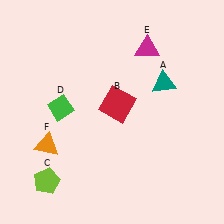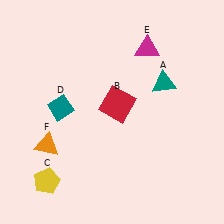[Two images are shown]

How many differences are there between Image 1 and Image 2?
There are 2 differences between the two images.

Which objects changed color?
C changed from lime to yellow. D changed from green to teal.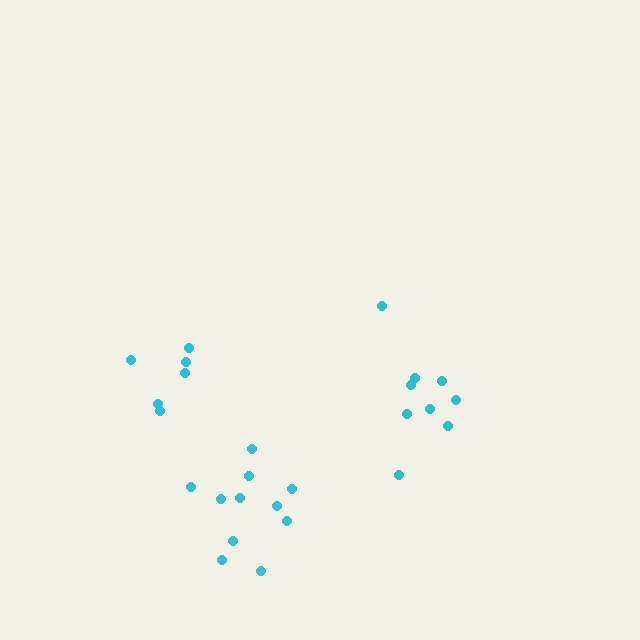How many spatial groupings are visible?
There are 3 spatial groupings.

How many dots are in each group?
Group 1: 11 dots, Group 2: 6 dots, Group 3: 9 dots (26 total).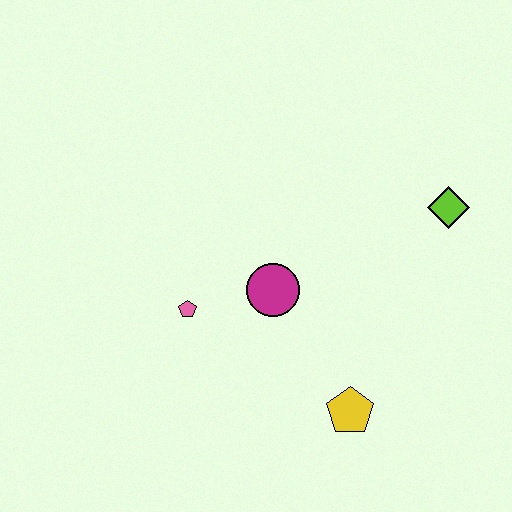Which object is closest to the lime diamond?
The magenta circle is closest to the lime diamond.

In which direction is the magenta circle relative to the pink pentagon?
The magenta circle is to the right of the pink pentagon.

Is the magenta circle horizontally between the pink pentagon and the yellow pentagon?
Yes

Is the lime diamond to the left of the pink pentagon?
No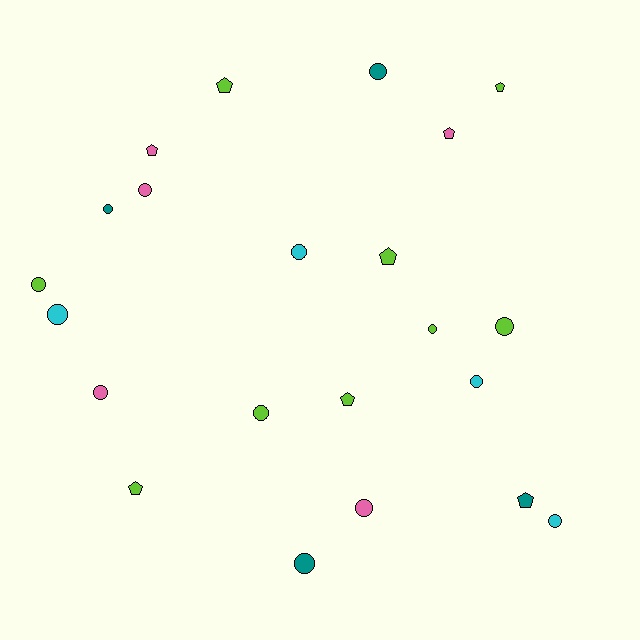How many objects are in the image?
There are 22 objects.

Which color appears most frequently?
Lime, with 9 objects.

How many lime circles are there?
There are 4 lime circles.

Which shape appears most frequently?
Circle, with 14 objects.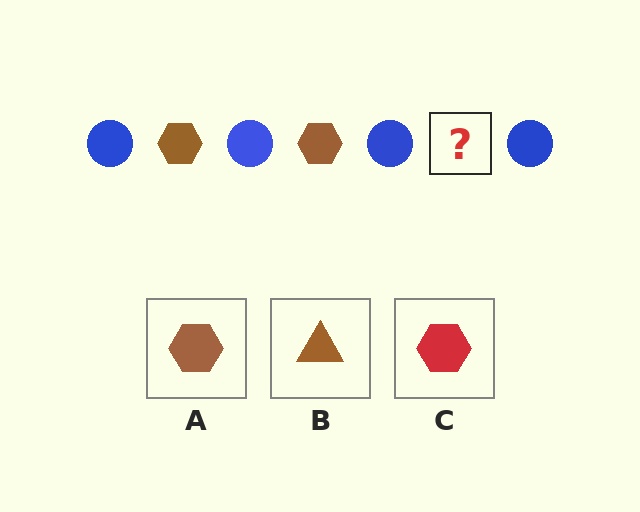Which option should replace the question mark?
Option A.